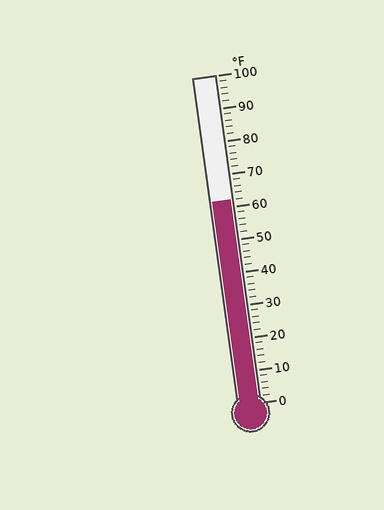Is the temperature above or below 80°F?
The temperature is below 80°F.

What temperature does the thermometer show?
The thermometer shows approximately 62°F.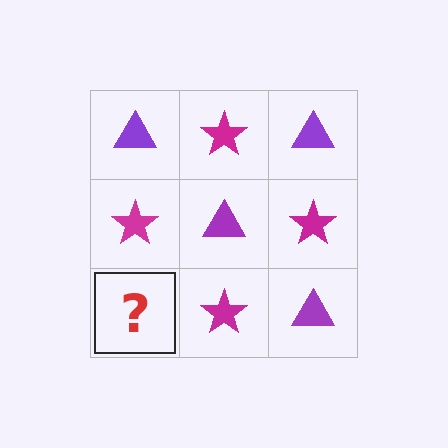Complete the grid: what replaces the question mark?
The question mark should be replaced with a purple triangle.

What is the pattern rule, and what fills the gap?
The rule is that it alternates purple triangle and magenta star in a checkerboard pattern. The gap should be filled with a purple triangle.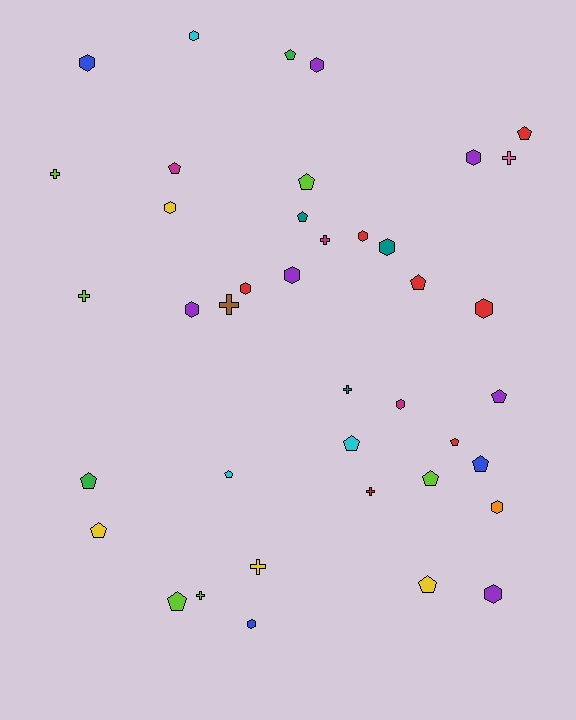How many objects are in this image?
There are 40 objects.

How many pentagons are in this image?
There are 16 pentagons.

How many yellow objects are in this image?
There are 4 yellow objects.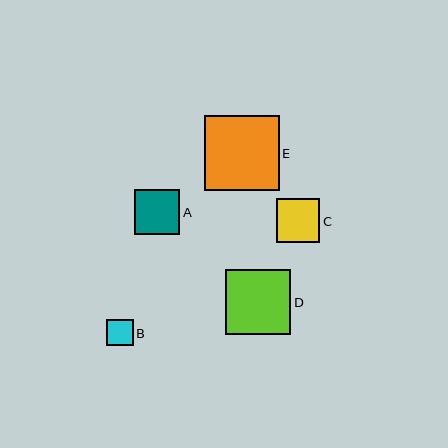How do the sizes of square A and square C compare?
Square A and square C are approximately the same size.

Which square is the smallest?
Square B is the smallest with a size of approximately 26 pixels.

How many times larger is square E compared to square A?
Square E is approximately 1.6 times the size of square A.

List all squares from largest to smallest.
From largest to smallest: E, D, A, C, B.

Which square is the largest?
Square E is the largest with a size of approximately 75 pixels.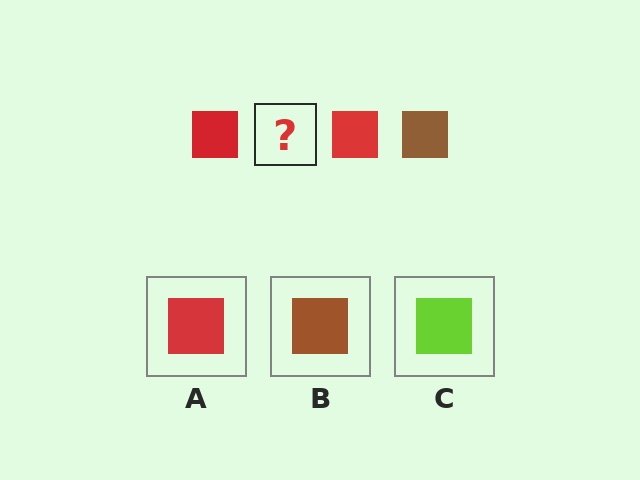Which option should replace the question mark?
Option B.